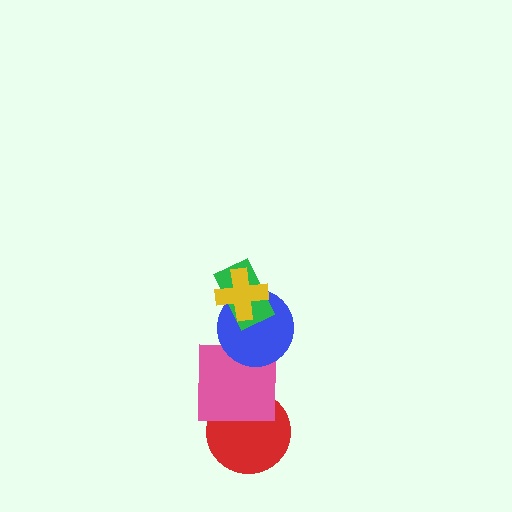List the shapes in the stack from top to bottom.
From top to bottom: the yellow cross, the green rectangle, the blue circle, the pink square, the red circle.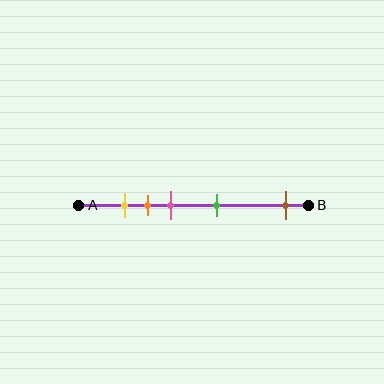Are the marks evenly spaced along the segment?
No, the marks are not evenly spaced.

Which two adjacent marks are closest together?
The yellow and orange marks are the closest adjacent pair.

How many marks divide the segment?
There are 5 marks dividing the segment.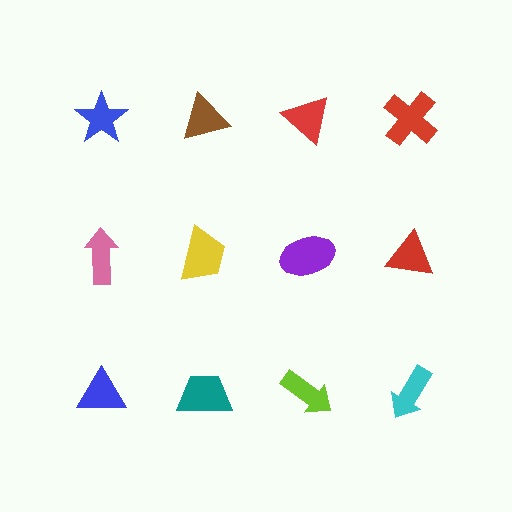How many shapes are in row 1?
4 shapes.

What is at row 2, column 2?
A yellow trapezoid.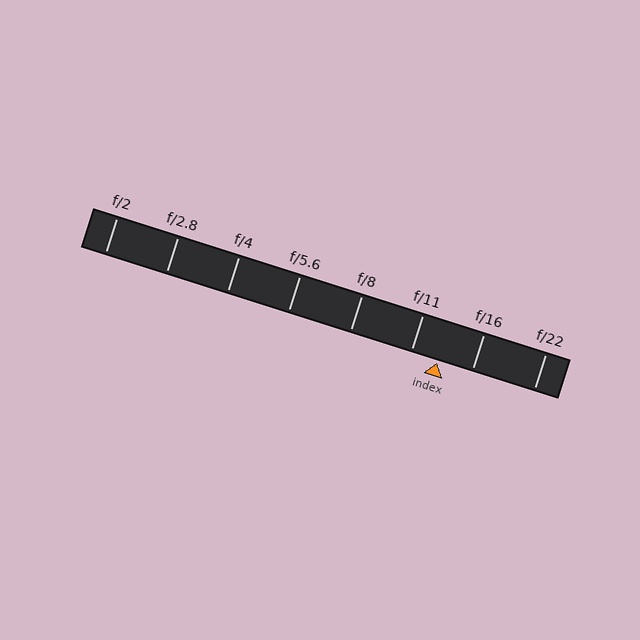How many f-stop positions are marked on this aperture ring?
There are 8 f-stop positions marked.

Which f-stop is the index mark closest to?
The index mark is closest to f/11.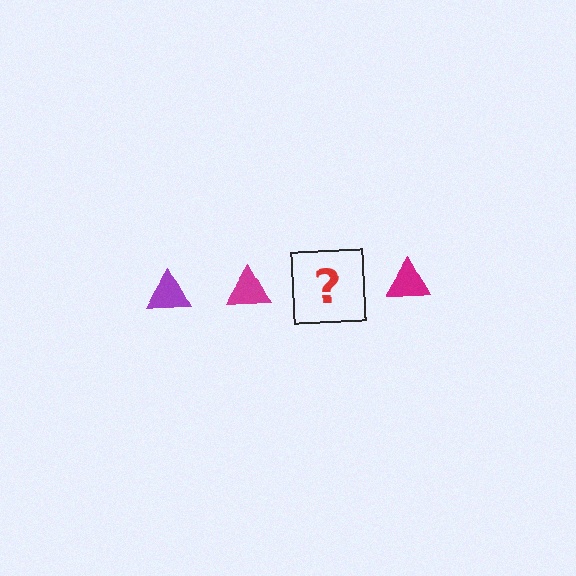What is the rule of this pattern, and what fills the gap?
The rule is that the pattern cycles through purple, magenta triangles. The gap should be filled with a purple triangle.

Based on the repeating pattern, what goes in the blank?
The blank should be a purple triangle.